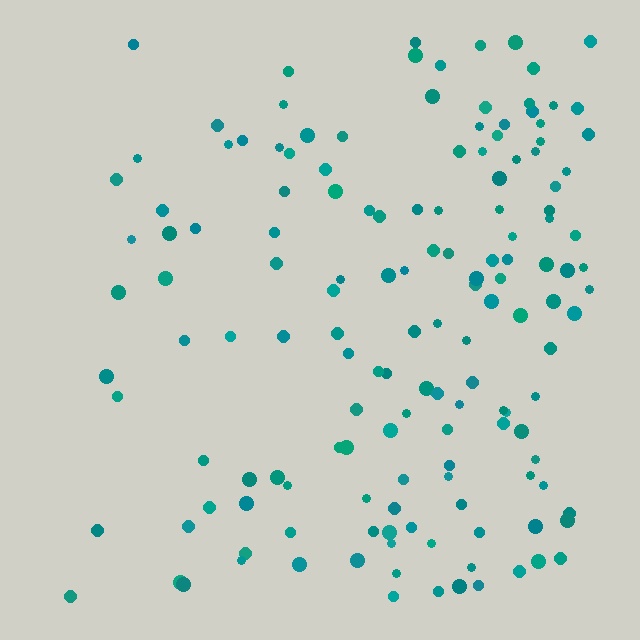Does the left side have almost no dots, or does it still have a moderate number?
Still a moderate number, just noticeably fewer than the right.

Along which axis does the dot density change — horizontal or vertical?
Horizontal.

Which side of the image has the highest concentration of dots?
The right.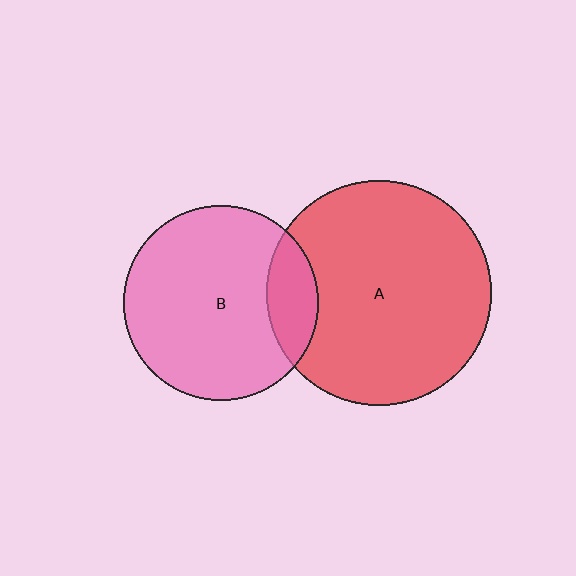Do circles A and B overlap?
Yes.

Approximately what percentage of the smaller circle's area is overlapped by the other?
Approximately 15%.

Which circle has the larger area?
Circle A (red).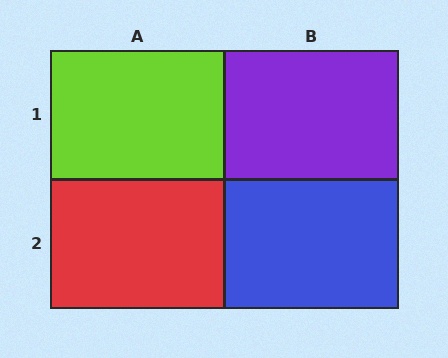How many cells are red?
1 cell is red.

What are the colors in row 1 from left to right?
Lime, purple.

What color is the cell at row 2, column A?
Red.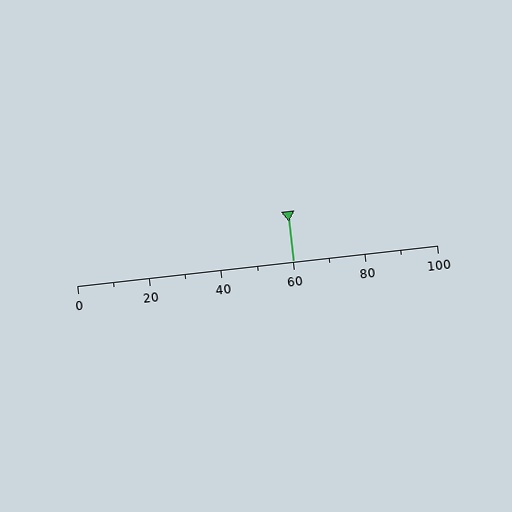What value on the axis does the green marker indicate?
The marker indicates approximately 60.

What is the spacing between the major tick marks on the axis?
The major ticks are spaced 20 apart.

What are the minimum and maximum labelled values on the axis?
The axis runs from 0 to 100.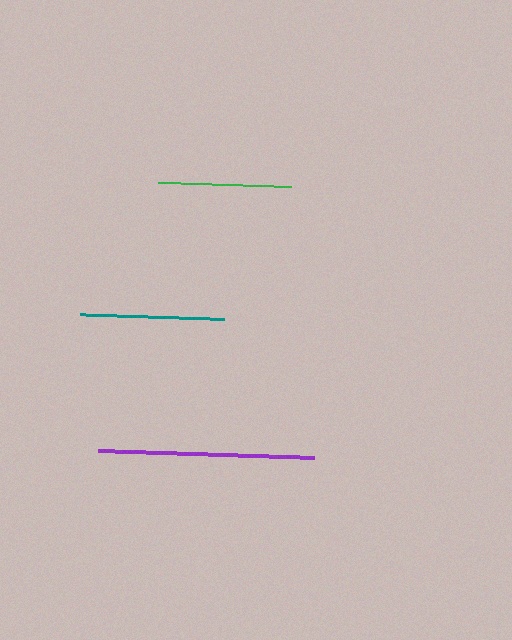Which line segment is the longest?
The purple line is the longest at approximately 216 pixels.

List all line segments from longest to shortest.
From longest to shortest: purple, teal, green.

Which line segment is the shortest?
The green line is the shortest at approximately 133 pixels.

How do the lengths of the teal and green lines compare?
The teal and green lines are approximately the same length.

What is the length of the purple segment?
The purple segment is approximately 216 pixels long.